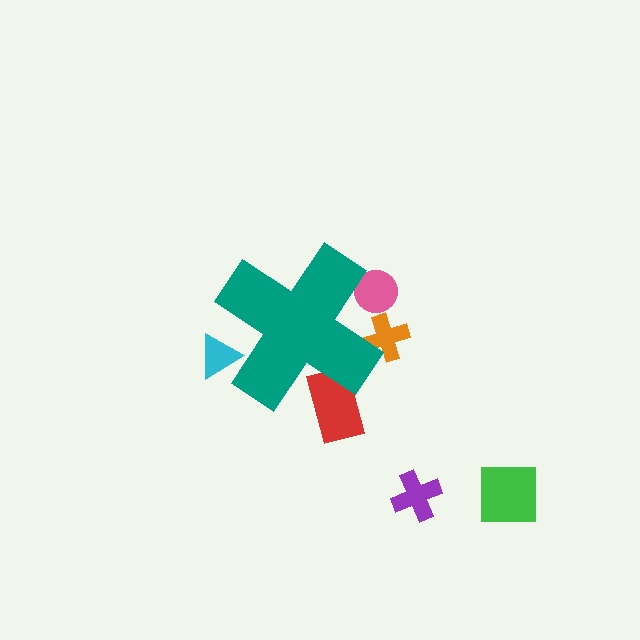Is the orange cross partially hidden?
Yes, the orange cross is partially hidden behind the teal cross.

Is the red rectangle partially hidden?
Yes, the red rectangle is partially hidden behind the teal cross.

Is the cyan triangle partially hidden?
Yes, the cyan triangle is partially hidden behind the teal cross.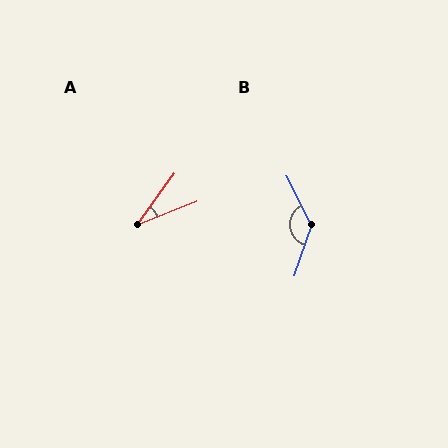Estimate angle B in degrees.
Approximately 134 degrees.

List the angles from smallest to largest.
A (32°), B (134°).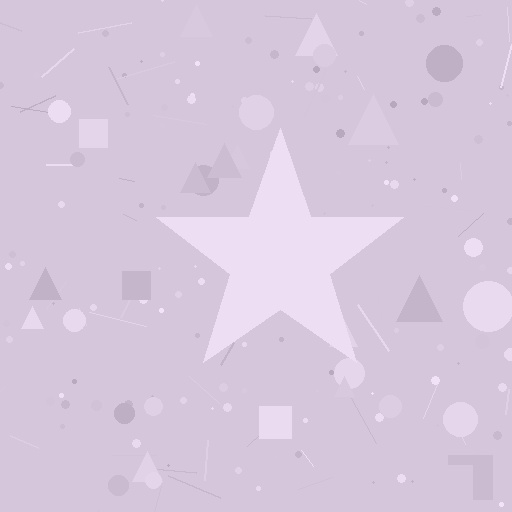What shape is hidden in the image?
A star is hidden in the image.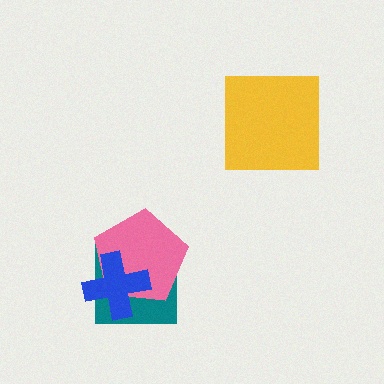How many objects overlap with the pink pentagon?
2 objects overlap with the pink pentagon.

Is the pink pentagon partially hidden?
Yes, it is partially covered by another shape.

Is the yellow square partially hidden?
No, no other shape covers it.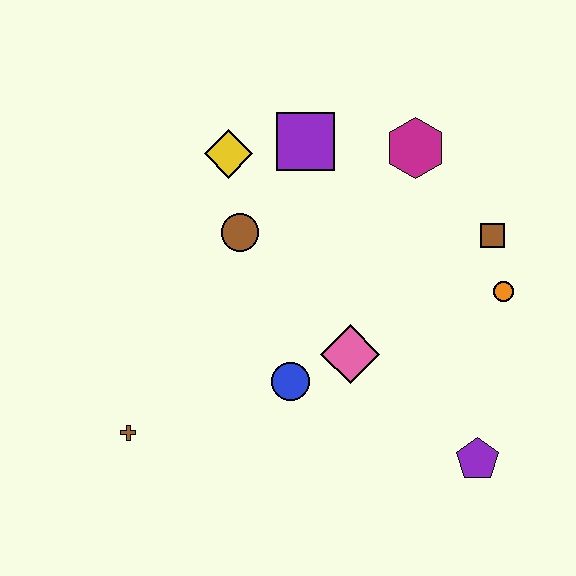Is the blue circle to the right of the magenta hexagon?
No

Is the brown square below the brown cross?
No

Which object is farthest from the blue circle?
The magenta hexagon is farthest from the blue circle.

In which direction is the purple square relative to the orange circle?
The purple square is to the left of the orange circle.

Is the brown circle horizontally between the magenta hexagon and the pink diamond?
No